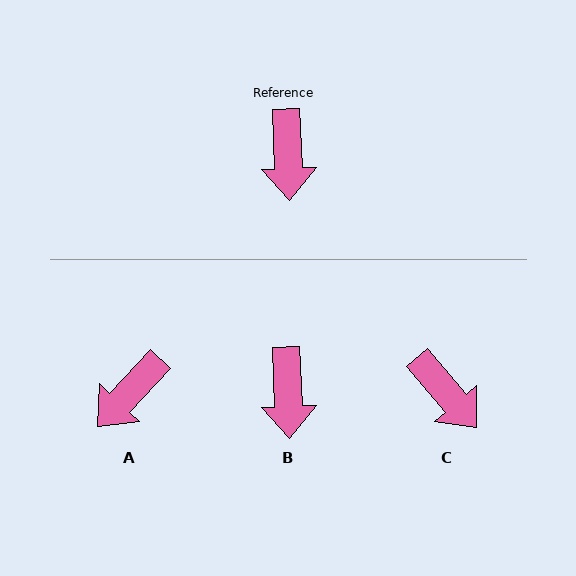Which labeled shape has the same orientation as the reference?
B.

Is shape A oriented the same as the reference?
No, it is off by about 45 degrees.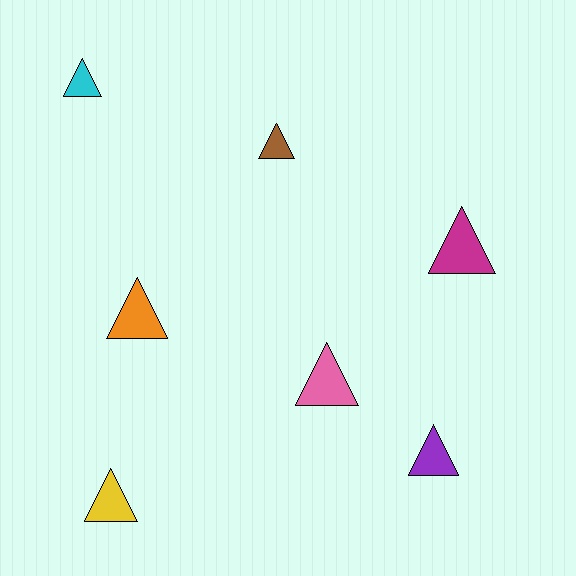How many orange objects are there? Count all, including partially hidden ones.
There is 1 orange object.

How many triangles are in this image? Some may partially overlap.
There are 7 triangles.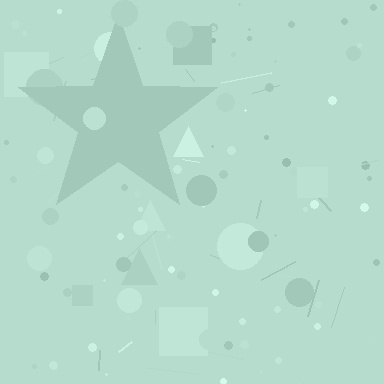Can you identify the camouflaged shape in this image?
The camouflaged shape is a star.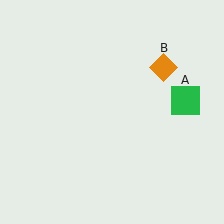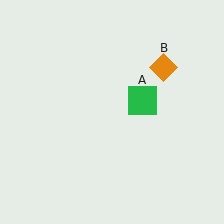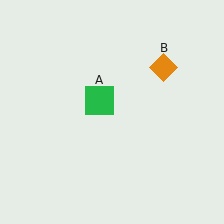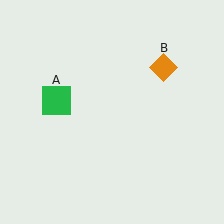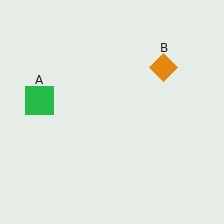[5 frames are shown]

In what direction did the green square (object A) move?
The green square (object A) moved left.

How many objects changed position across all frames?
1 object changed position: green square (object A).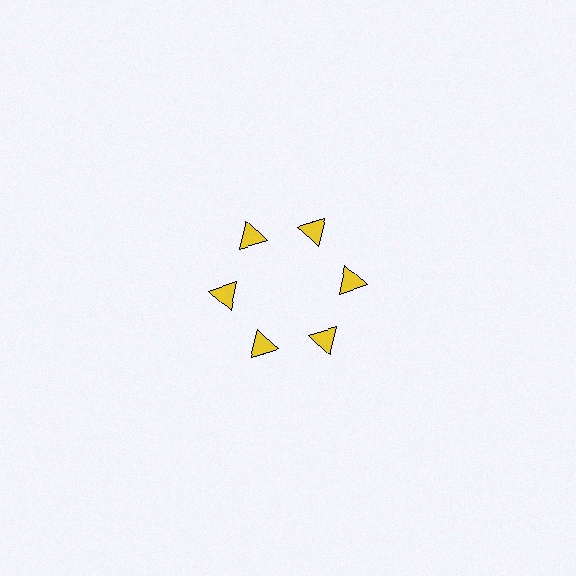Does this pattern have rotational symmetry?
Yes, this pattern has 6-fold rotational symmetry. It looks the same after rotating 60 degrees around the center.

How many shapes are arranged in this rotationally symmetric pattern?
There are 6 shapes, arranged in 6 groups of 1.